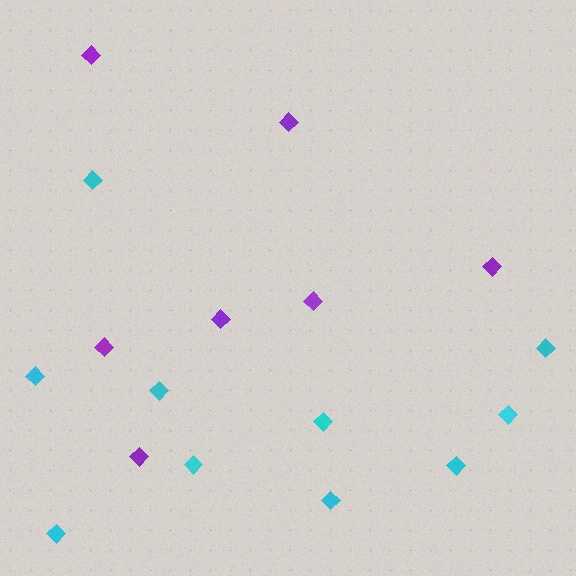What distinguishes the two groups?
There are 2 groups: one group of purple diamonds (7) and one group of cyan diamonds (10).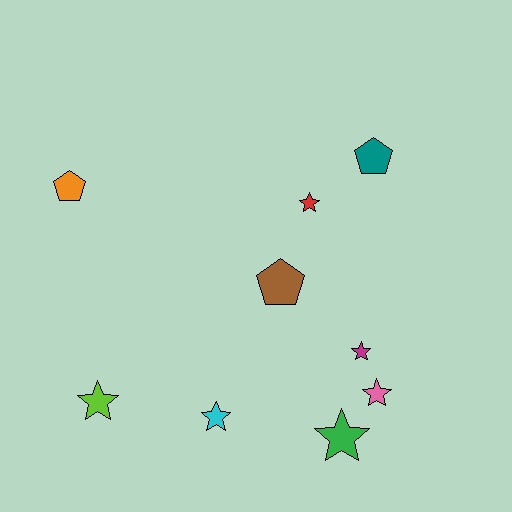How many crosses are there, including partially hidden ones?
There are no crosses.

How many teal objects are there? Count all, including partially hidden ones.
There is 1 teal object.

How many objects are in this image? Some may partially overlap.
There are 9 objects.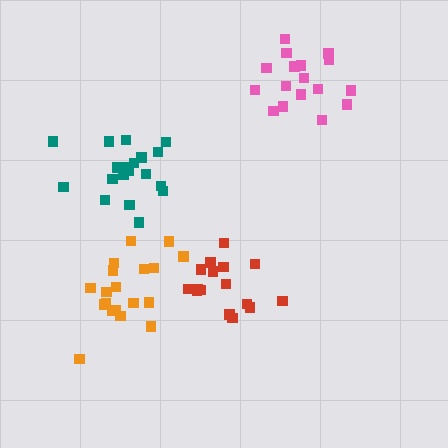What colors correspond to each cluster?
The clusters are colored: orange, red, pink, teal.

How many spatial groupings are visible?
There are 4 spatial groupings.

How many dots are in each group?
Group 1: 19 dots, Group 2: 16 dots, Group 3: 17 dots, Group 4: 19 dots (71 total).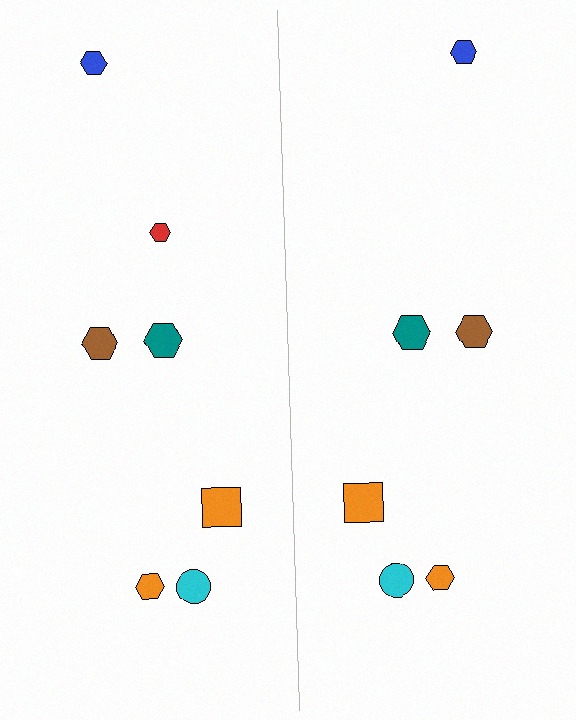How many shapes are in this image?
There are 13 shapes in this image.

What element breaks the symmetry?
A red hexagon is missing from the right side.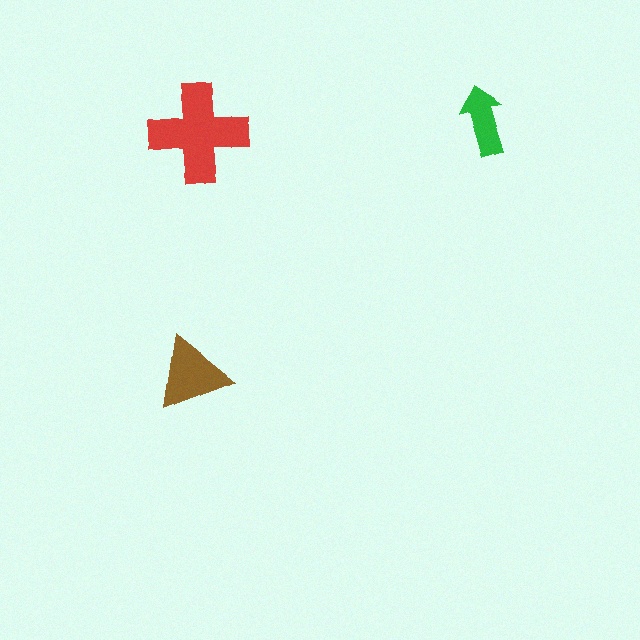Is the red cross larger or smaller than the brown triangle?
Larger.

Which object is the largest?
The red cross.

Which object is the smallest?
The green arrow.